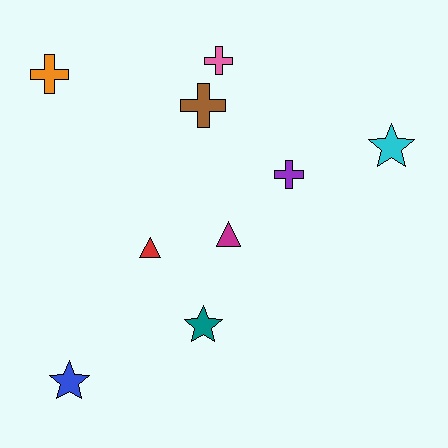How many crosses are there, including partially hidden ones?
There are 4 crosses.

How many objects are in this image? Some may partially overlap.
There are 9 objects.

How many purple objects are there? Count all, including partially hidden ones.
There is 1 purple object.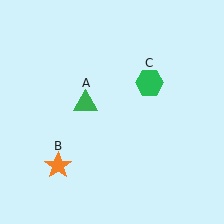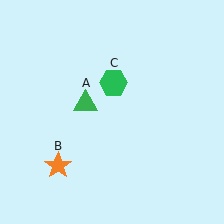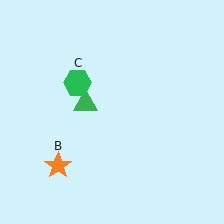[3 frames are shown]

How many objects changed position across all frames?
1 object changed position: green hexagon (object C).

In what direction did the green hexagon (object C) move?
The green hexagon (object C) moved left.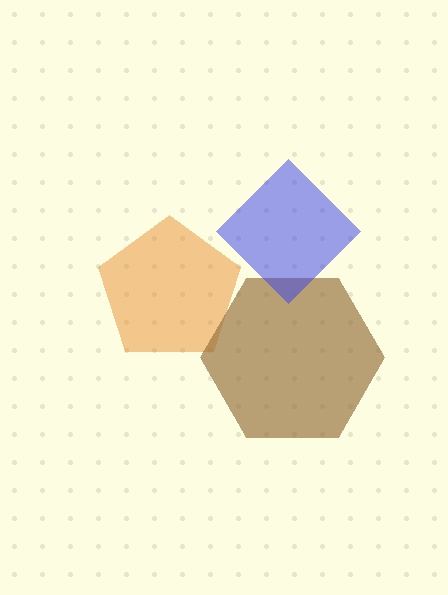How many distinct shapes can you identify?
There are 3 distinct shapes: an orange pentagon, a brown hexagon, a blue diamond.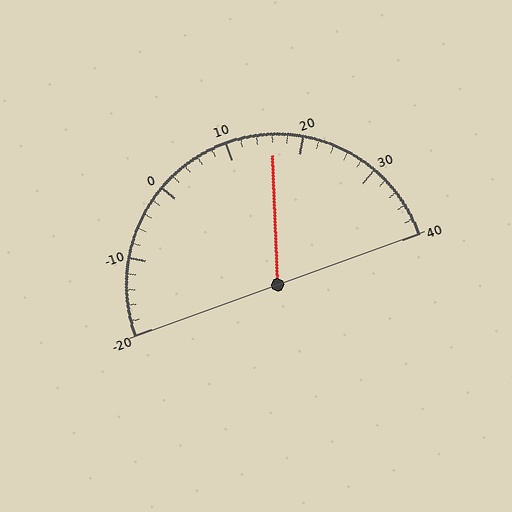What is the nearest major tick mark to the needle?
The nearest major tick mark is 20.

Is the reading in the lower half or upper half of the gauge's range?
The reading is in the upper half of the range (-20 to 40).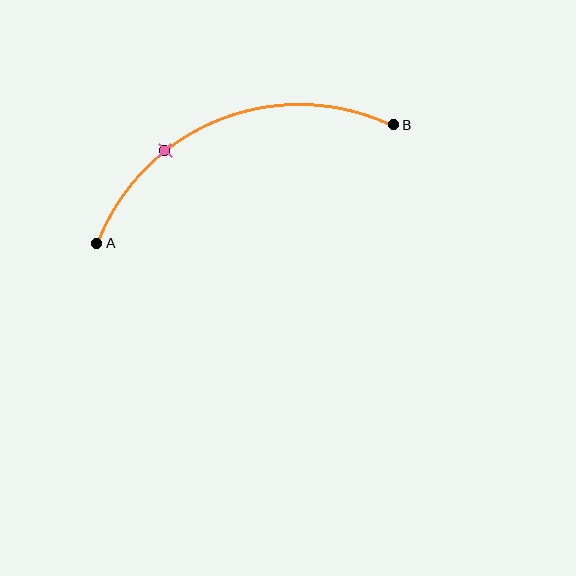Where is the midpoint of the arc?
The arc midpoint is the point on the curve farthest from the straight line joining A and B. It sits above that line.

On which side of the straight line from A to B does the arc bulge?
The arc bulges above the straight line connecting A and B.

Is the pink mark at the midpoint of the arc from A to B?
No. The pink mark lies on the arc but is closer to endpoint A. The arc midpoint would be at the point on the curve equidistant along the arc from both A and B.